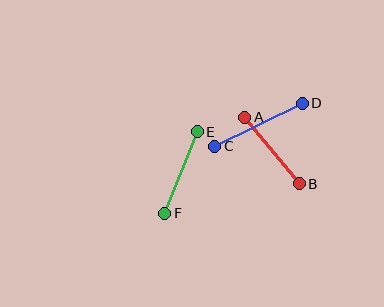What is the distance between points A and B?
The distance is approximately 86 pixels.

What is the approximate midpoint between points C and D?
The midpoint is at approximately (259, 125) pixels.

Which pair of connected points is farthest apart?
Points C and D are farthest apart.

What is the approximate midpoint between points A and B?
The midpoint is at approximately (272, 151) pixels.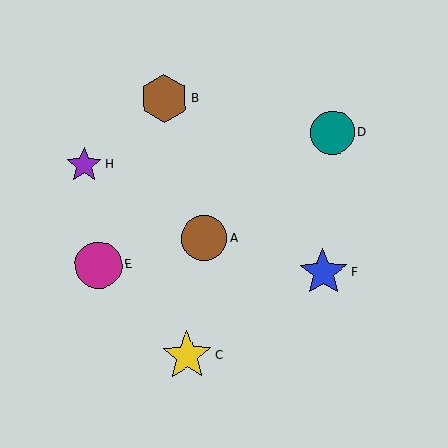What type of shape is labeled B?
Shape B is a brown hexagon.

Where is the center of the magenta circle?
The center of the magenta circle is at (99, 265).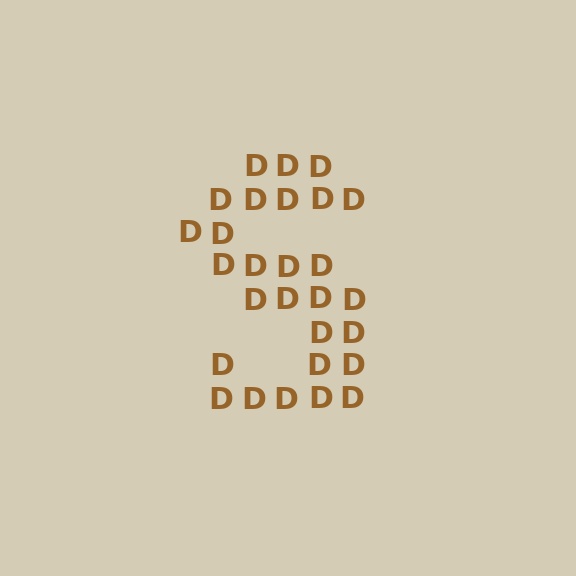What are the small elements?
The small elements are letter D's.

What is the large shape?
The large shape is the letter S.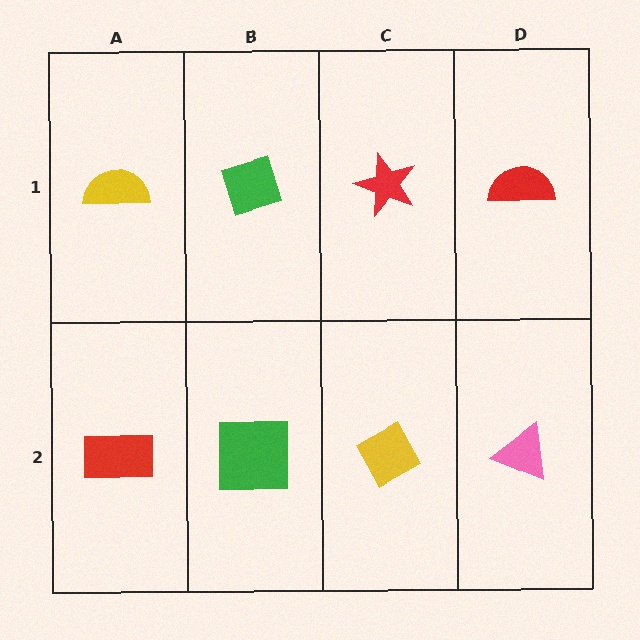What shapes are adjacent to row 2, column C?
A red star (row 1, column C), a green square (row 2, column B), a pink triangle (row 2, column D).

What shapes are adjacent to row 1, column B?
A green square (row 2, column B), a yellow semicircle (row 1, column A), a red star (row 1, column C).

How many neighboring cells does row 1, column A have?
2.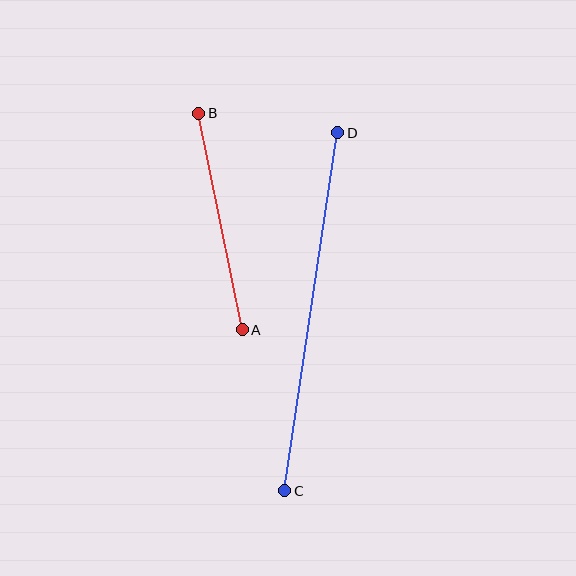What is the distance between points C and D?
The distance is approximately 362 pixels.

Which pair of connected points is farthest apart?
Points C and D are farthest apart.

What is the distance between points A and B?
The distance is approximately 221 pixels.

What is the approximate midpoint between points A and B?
The midpoint is at approximately (220, 221) pixels.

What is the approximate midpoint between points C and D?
The midpoint is at approximately (311, 312) pixels.